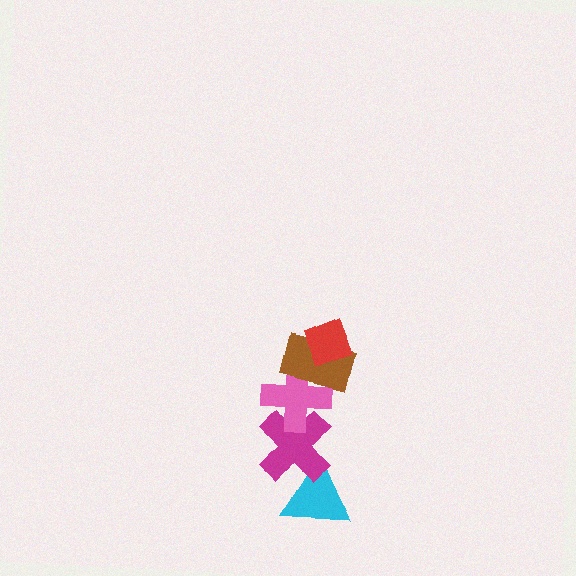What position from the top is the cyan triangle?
The cyan triangle is 5th from the top.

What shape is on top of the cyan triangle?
The magenta cross is on top of the cyan triangle.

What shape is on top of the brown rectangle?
The red diamond is on top of the brown rectangle.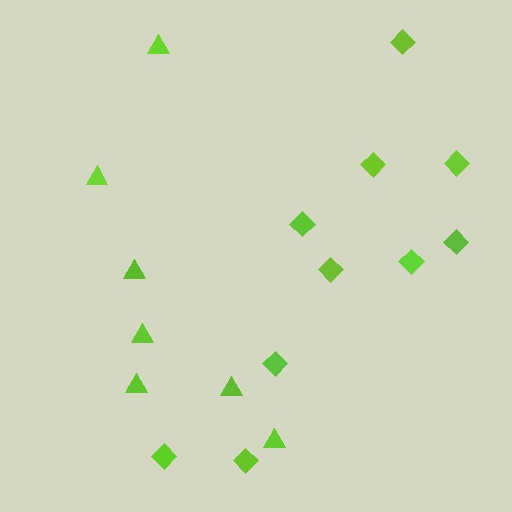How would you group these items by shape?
There are 2 groups: one group of diamonds (10) and one group of triangles (7).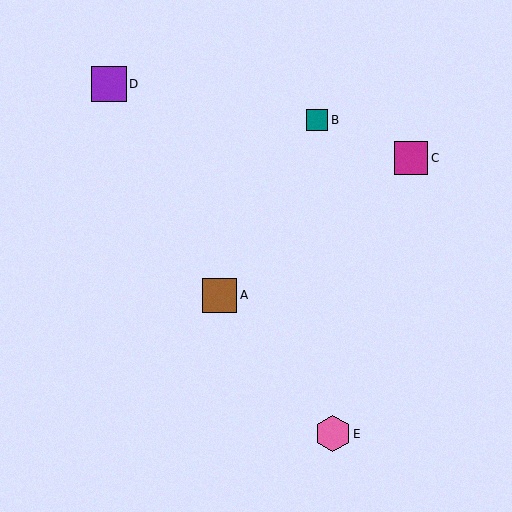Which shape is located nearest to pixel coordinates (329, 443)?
The pink hexagon (labeled E) at (333, 434) is nearest to that location.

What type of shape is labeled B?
Shape B is a teal square.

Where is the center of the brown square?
The center of the brown square is at (220, 295).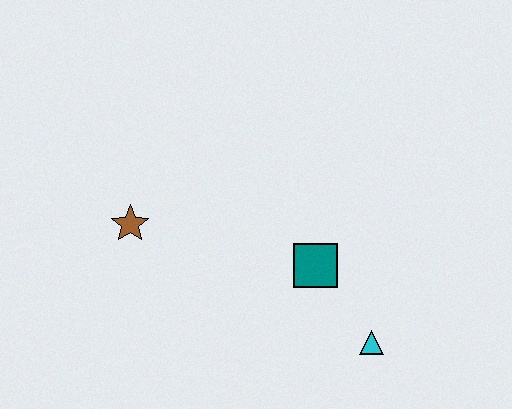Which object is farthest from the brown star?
The cyan triangle is farthest from the brown star.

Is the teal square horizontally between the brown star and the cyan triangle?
Yes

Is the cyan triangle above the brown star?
No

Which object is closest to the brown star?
The teal square is closest to the brown star.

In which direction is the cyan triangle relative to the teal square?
The cyan triangle is below the teal square.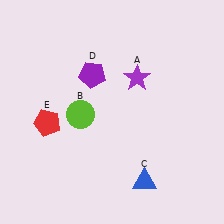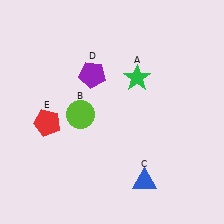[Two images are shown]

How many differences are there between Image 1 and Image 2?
There is 1 difference between the two images.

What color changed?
The star (A) changed from purple in Image 1 to green in Image 2.